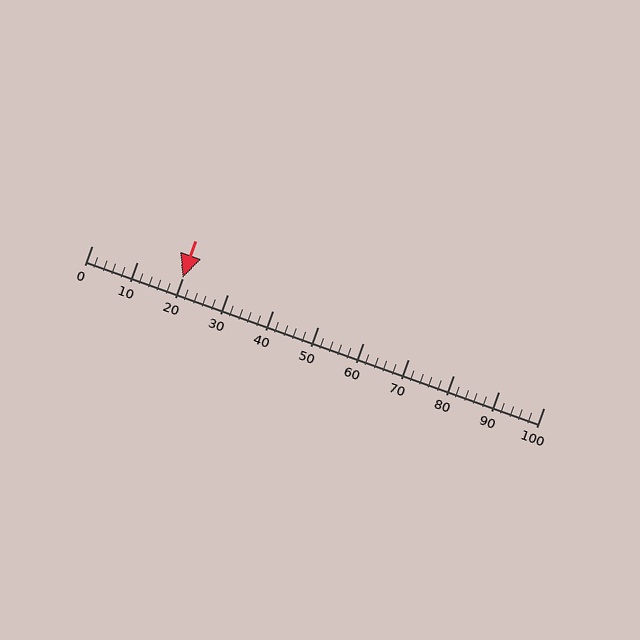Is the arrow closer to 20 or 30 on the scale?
The arrow is closer to 20.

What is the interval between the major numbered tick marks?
The major tick marks are spaced 10 units apart.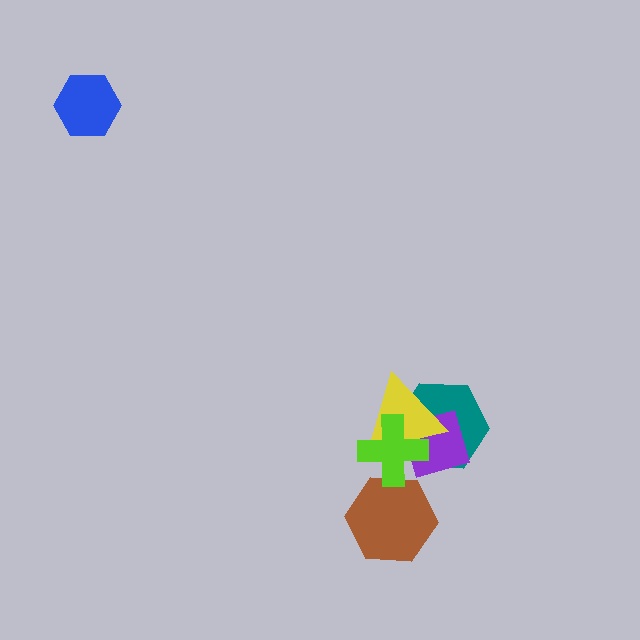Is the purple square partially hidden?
Yes, it is partially covered by another shape.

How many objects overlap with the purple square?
3 objects overlap with the purple square.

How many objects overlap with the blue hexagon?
0 objects overlap with the blue hexagon.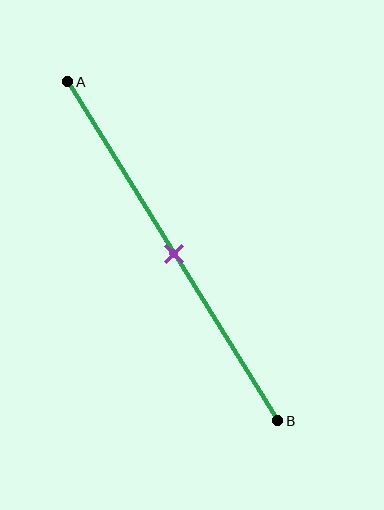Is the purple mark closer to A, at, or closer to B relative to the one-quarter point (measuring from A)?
The purple mark is closer to point B than the one-quarter point of segment AB.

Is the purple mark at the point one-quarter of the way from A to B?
No, the mark is at about 50% from A, not at the 25% one-quarter point.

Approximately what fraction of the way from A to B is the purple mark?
The purple mark is approximately 50% of the way from A to B.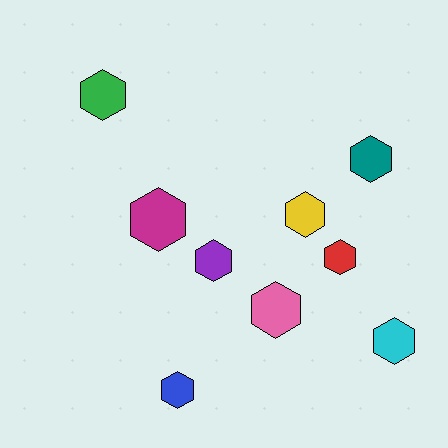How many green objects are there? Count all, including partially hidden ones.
There is 1 green object.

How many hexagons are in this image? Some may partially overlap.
There are 9 hexagons.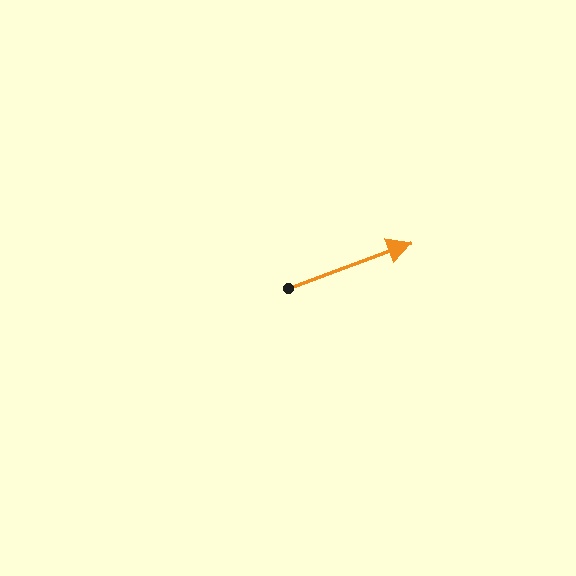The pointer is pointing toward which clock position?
Roughly 2 o'clock.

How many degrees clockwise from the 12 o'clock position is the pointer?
Approximately 70 degrees.